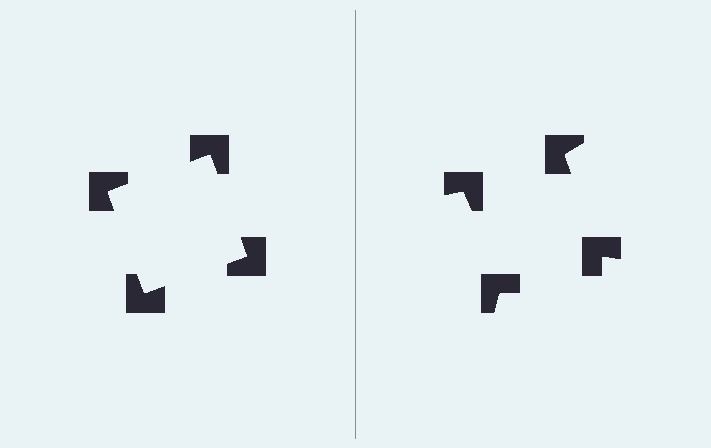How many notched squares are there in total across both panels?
8 — 4 on each side.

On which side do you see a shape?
An illusory square appears on the left side. On the right side the wedge cuts are rotated, so no coherent shape forms.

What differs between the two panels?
The notched squares are positioned identically on both sides; only the wedge orientations differ. On the left they align to a square; on the right they are misaligned.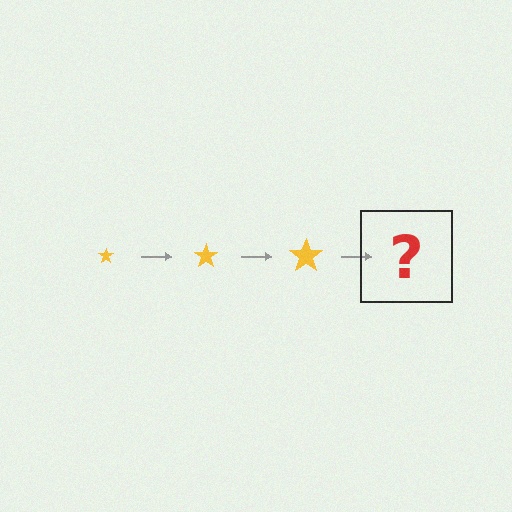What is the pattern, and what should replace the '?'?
The pattern is that the star gets progressively larger each step. The '?' should be a yellow star, larger than the previous one.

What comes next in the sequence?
The next element should be a yellow star, larger than the previous one.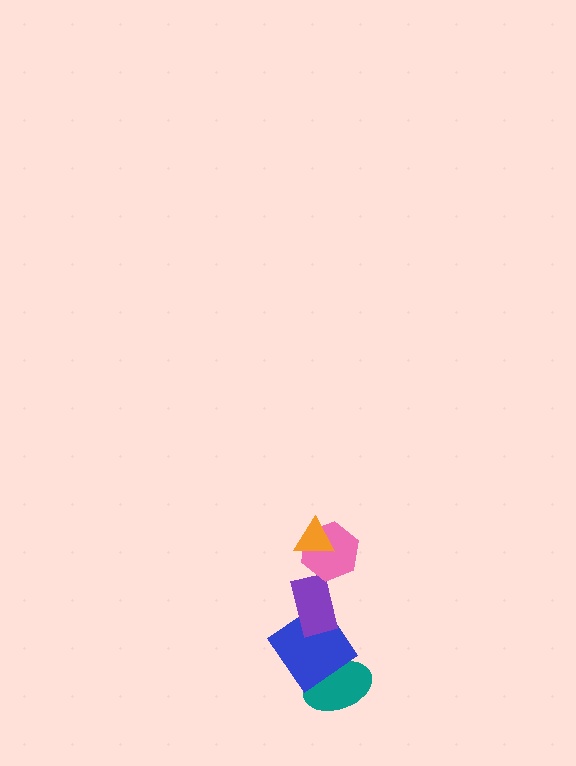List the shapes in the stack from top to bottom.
From top to bottom: the orange triangle, the pink hexagon, the purple rectangle, the blue diamond, the teal ellipse.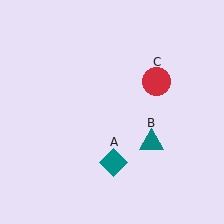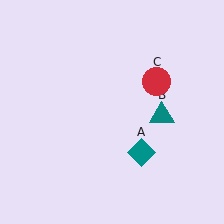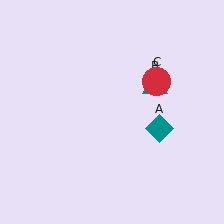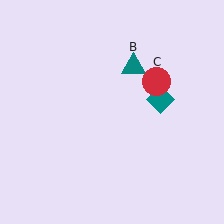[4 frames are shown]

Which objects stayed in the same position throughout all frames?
Red circle (object C) remained stationary.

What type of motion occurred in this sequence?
The teal diamond (object A), teal triangle (object B) rotated counterclockwise around the center of the scene.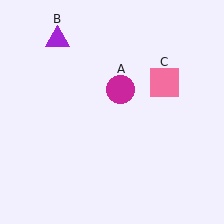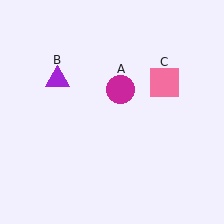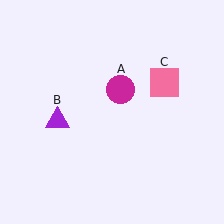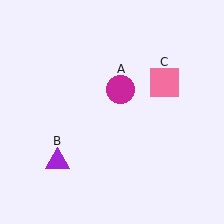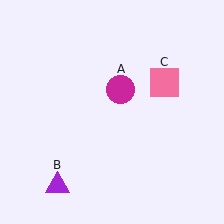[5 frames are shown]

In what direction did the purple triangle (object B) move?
The purple triangle (object B) moved down.